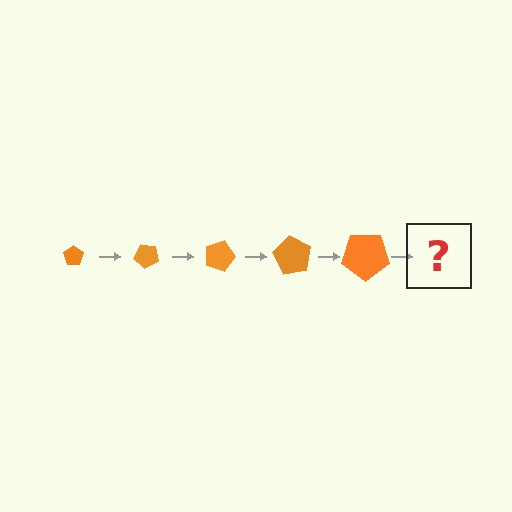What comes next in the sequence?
The next element should be a pentagon, larger than the previous one and rotated 225 degrees from the start.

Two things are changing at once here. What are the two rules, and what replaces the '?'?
The two rules are that the pentagon grows larger each step and it rotates 45 degrees each step. The '?' should be a pentagon, larger than the previous one and rotated 225 degrees from the start.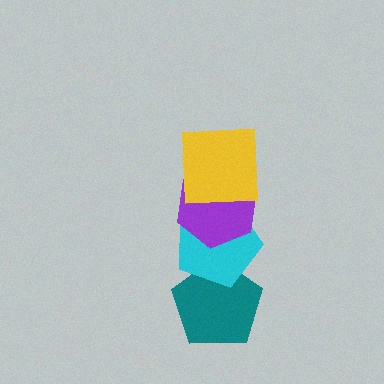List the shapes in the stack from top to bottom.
From top to bottom: the yellow square, the purple hexagon, the cyan pentagon, the teal pentagon.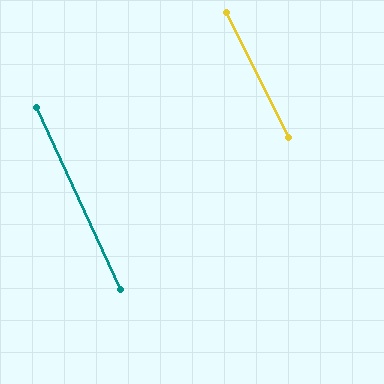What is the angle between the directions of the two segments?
Approximately 2 degrees.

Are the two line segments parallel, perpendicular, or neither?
Parallel — their directions differ by only 1.7°.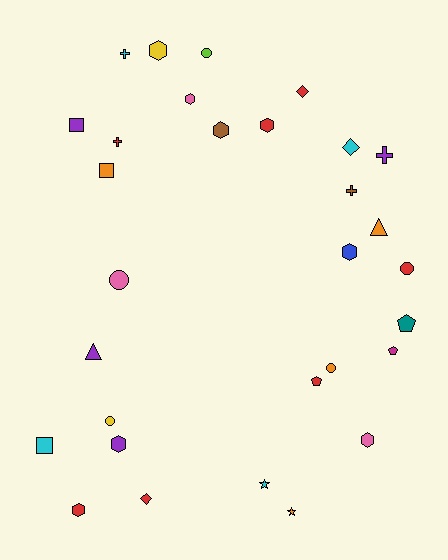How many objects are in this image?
There are 30 objects.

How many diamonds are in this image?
There are 3 diamonds.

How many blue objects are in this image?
There is 1 blue object.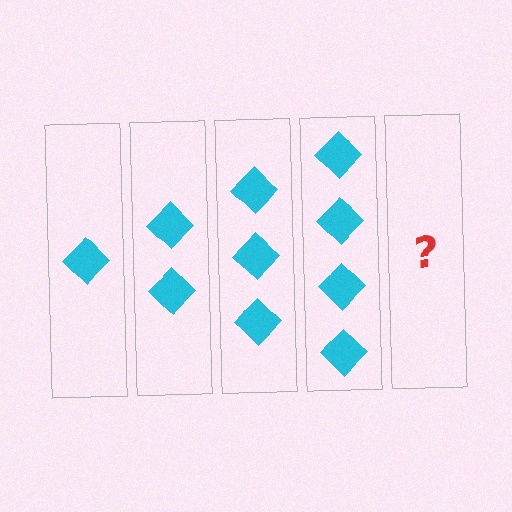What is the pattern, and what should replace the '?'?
The pattern is that each step adds one more diamond. The '?' should be 5 diamonds.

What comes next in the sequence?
The next element should be 5 diamonds.